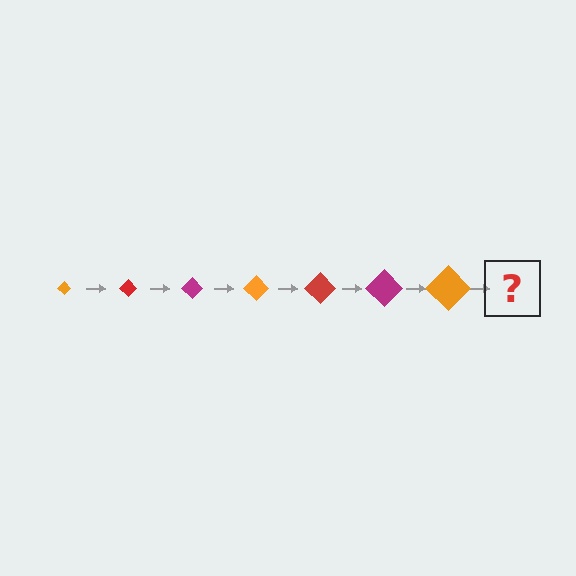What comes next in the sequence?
The next element should be a red diamond, larger than the previous one.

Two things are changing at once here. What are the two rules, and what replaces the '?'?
The two rules are that the diamond grows larger each step and the color cycles through orange, red, and magenta. The '?' should be a red diamond, larger than the previous one.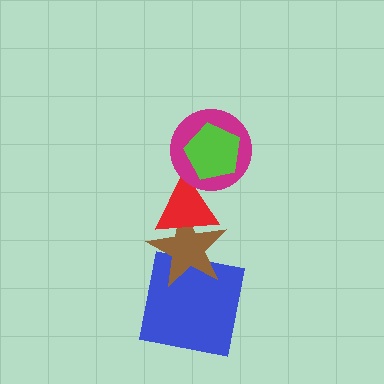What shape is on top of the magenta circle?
The lime pentagon is on top of the magenta circle.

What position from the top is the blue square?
The blue square is 5th from the top.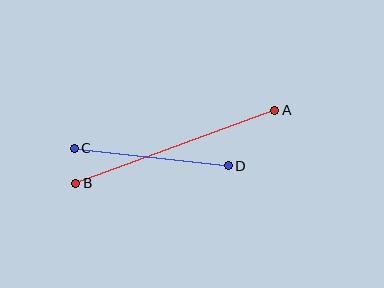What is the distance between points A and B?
The distance is approximately 212 pixels.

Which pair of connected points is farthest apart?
Points A and B are farthest apart.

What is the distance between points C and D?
The distance is approximately 155 pixels.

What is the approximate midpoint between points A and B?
The midpoint is at approximately (175, 147) pixels.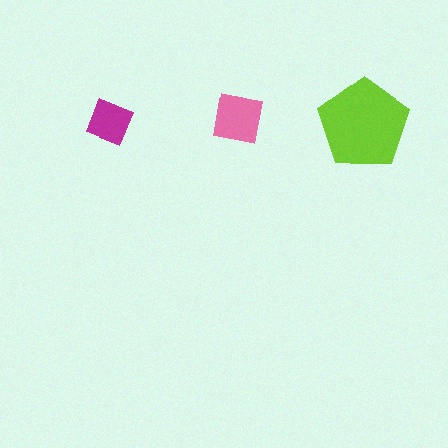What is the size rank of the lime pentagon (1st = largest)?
1st.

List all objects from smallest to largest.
The magenta square, the pink square, the lime pentagon.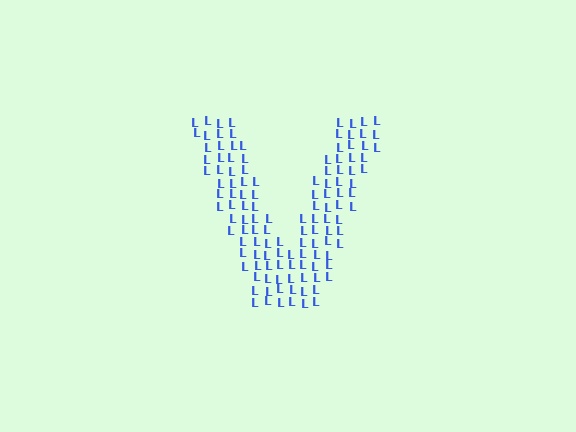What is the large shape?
The large shape is the letter V.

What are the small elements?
The small elements are letter L's.